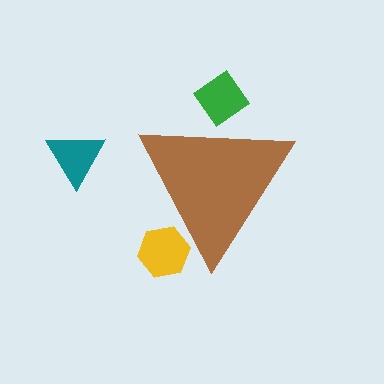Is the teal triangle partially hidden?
No, the teal triangle is fully visible.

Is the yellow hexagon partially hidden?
Yes, the yellow hexagon is partially hidden behind the brown triangle.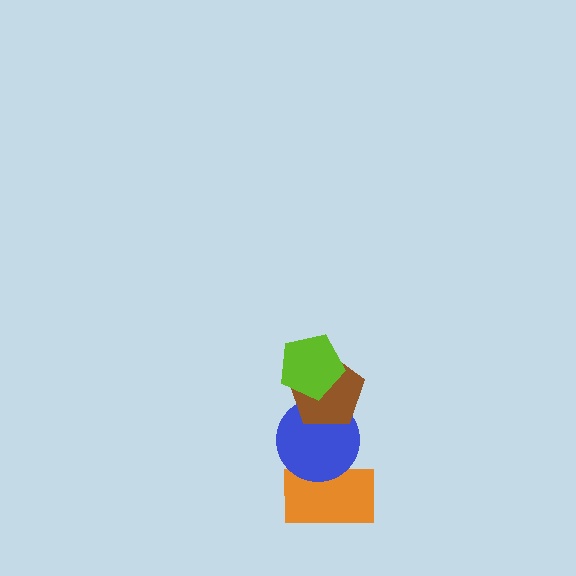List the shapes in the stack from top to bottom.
From top to bottom: the lime pentagon, the brown pentagon, the blue circle, the orange rectangle.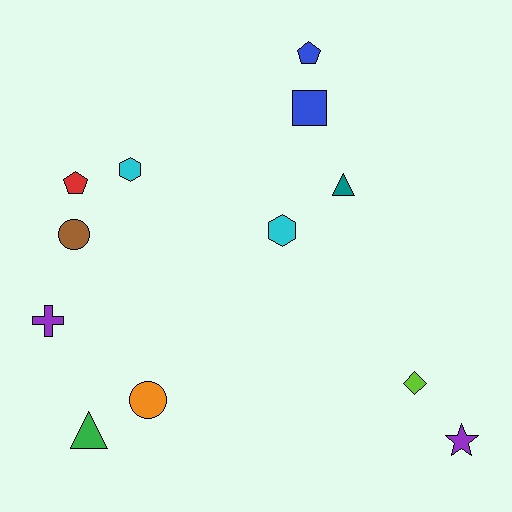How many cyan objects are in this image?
There are 2 cyan objects.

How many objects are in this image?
There are 12 objects.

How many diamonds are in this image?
There is 1 diamond.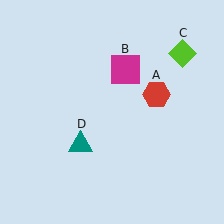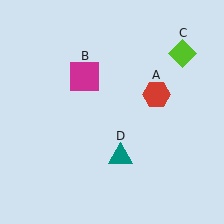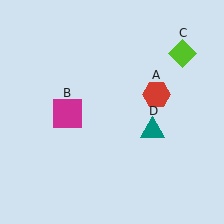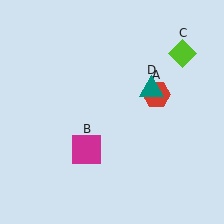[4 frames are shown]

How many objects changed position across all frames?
2 objects changed position: magenta square (object B), teal triangle (object D).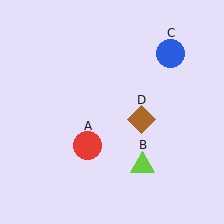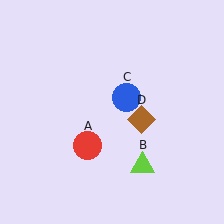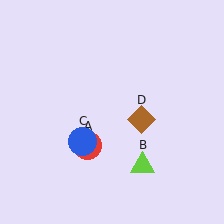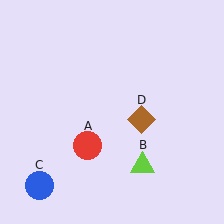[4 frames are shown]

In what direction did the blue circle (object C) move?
The blue circle (object C) moved down and to the left.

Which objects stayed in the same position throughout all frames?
Red circle (object A) and lime triangle (object B) and brown diamond (object D) remained stationary.